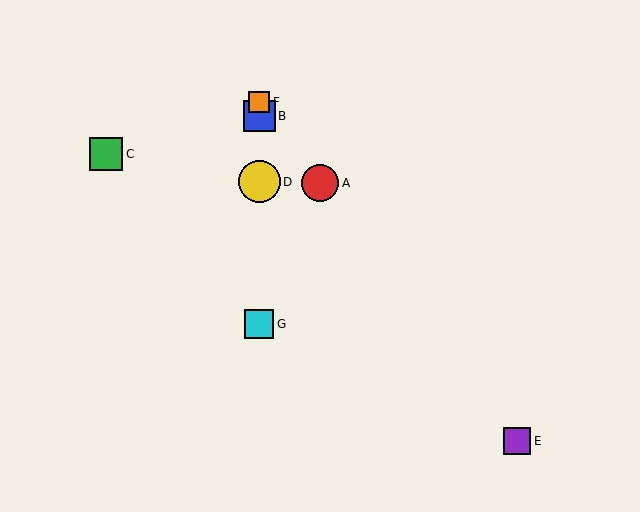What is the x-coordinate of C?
Object C is at x≈106.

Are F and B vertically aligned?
Yes, both are at x≈259.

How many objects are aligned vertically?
4 objects (B, D, F, G) are aligned vertically.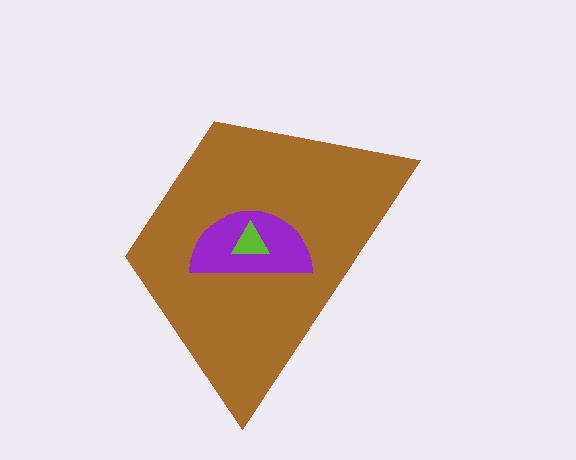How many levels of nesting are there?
3.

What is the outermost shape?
The brown trapezoid.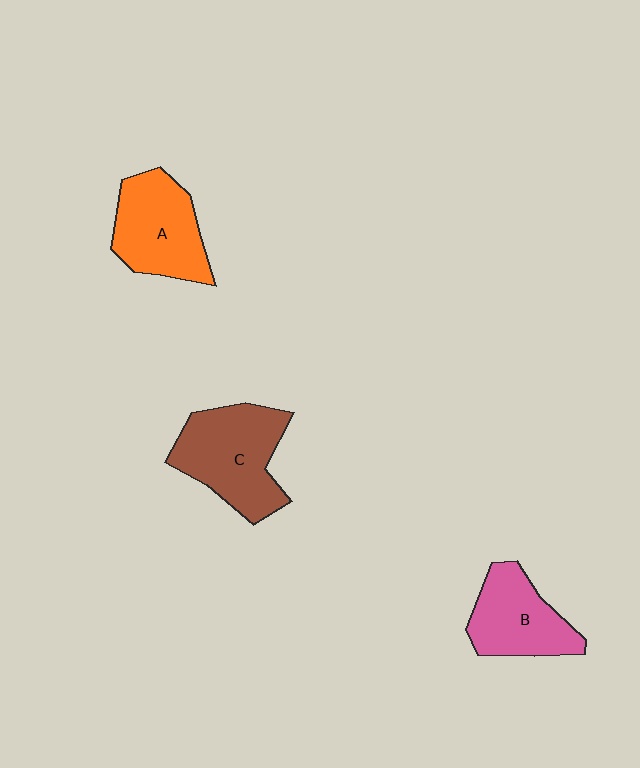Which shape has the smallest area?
Shape B (pink).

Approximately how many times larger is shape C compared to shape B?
Approximately 1.3 times.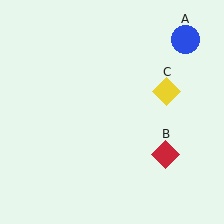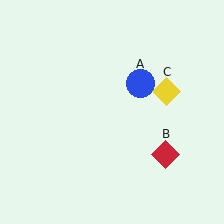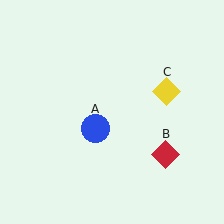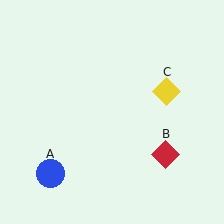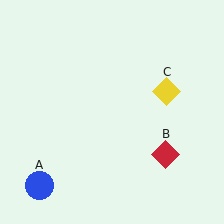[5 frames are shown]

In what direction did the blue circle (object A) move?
The blue circle (object A) moved down and to the left.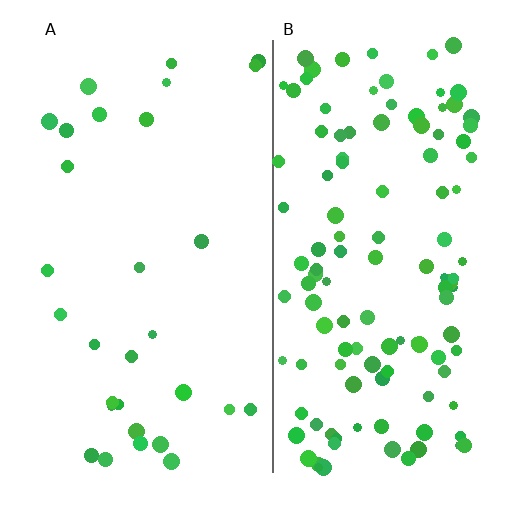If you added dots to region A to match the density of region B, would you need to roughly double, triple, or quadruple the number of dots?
Approximately quadruple.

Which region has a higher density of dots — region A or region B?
B (the right).